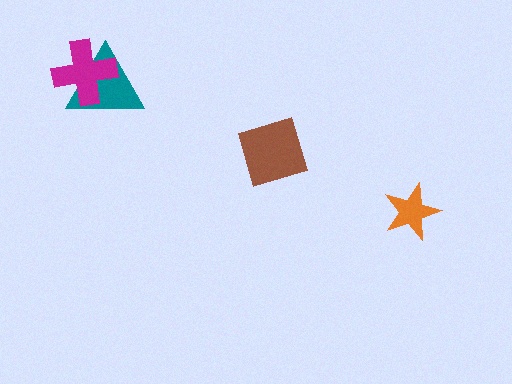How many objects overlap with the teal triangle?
1 object overlaps with the teal triangle.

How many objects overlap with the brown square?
0 objects overlap with the brown square.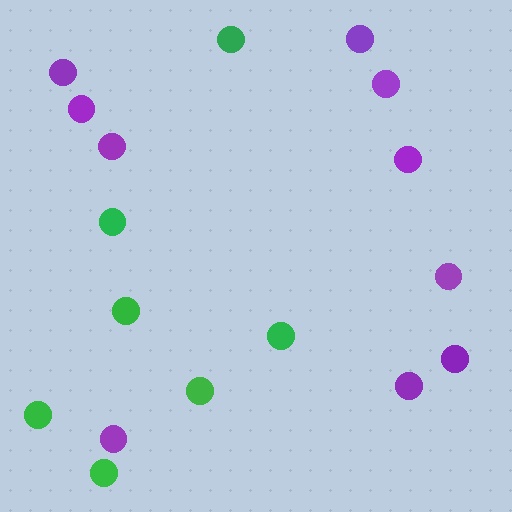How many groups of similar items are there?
There are 2 groups: one group of purple circles (10) and one group of green circles (7).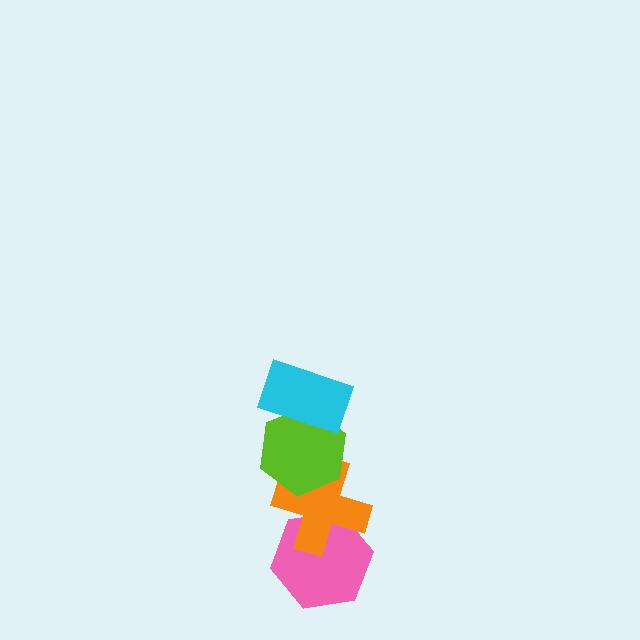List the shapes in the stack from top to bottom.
From top to bottom: the cyan rectangle, the lime hexagon, the orange cross, the pink hexagon.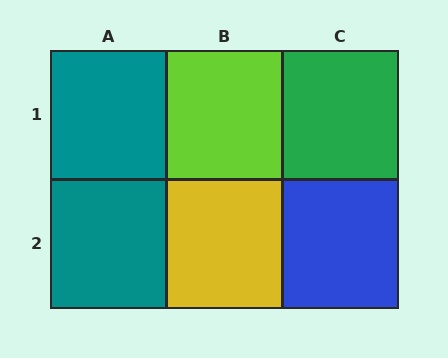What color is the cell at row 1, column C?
Green.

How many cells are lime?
1 cell is lime.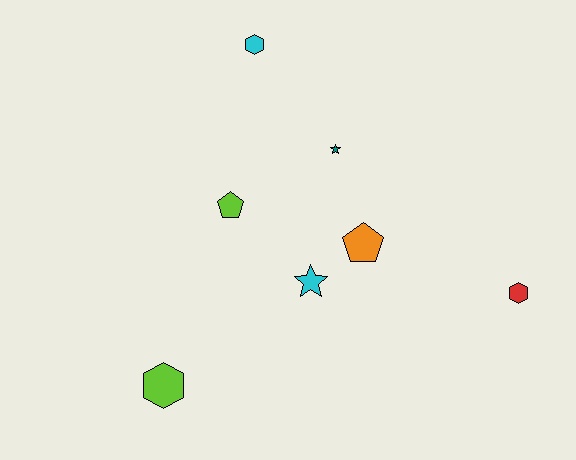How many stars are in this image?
There are 2 stars.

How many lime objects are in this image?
There are 2 lime objects.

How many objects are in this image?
There are 7 objects.